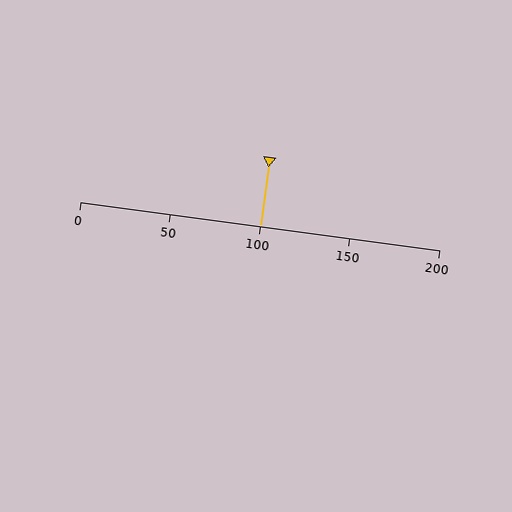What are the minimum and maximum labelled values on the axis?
The axis runs from 0 to 200.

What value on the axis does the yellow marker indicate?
The marker indicates approximately 100.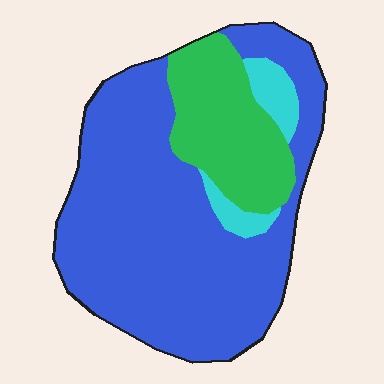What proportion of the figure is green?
Green covers roughly 20% of the figure.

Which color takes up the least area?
Cyan, at roughly 5%.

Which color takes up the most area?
Blue, at roughly 70%.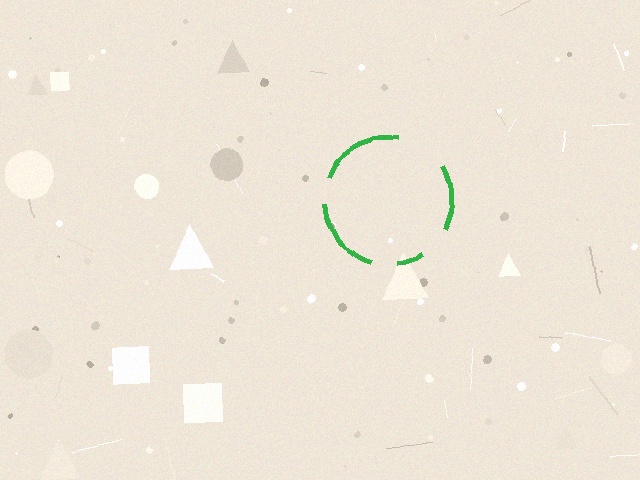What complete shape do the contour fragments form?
The contour fragments form a circle.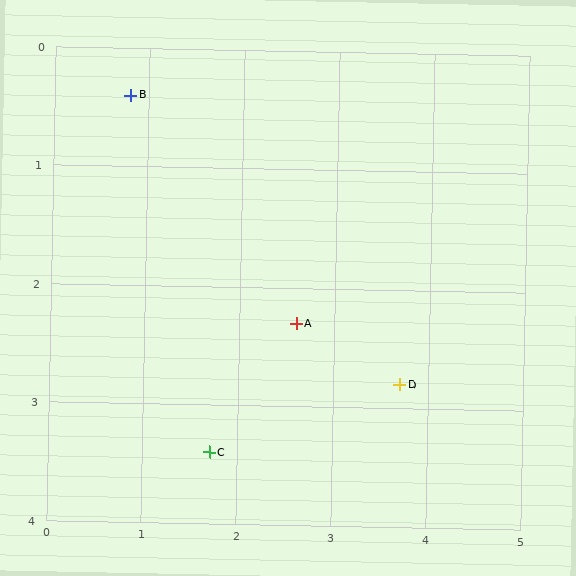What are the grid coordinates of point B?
Point B is at approximately (0.8, 0.4).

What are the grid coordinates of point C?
Point C is at approximately (1.7, 3.4).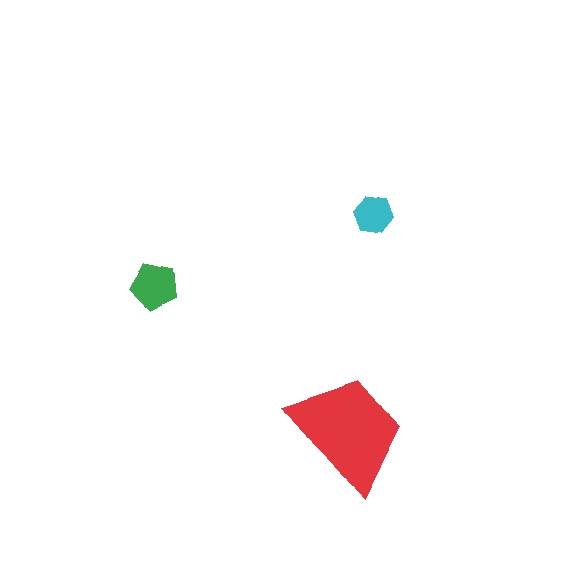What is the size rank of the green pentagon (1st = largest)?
2nd.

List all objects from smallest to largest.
The cyan hexagon, the green pentagon, the red trapezoid.